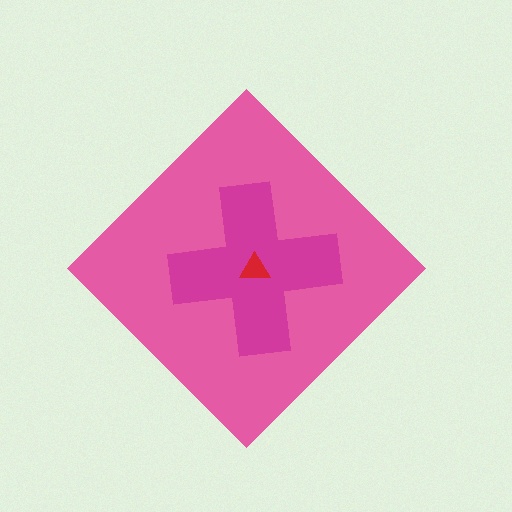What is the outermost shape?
The pink diamond.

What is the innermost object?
The red triangle.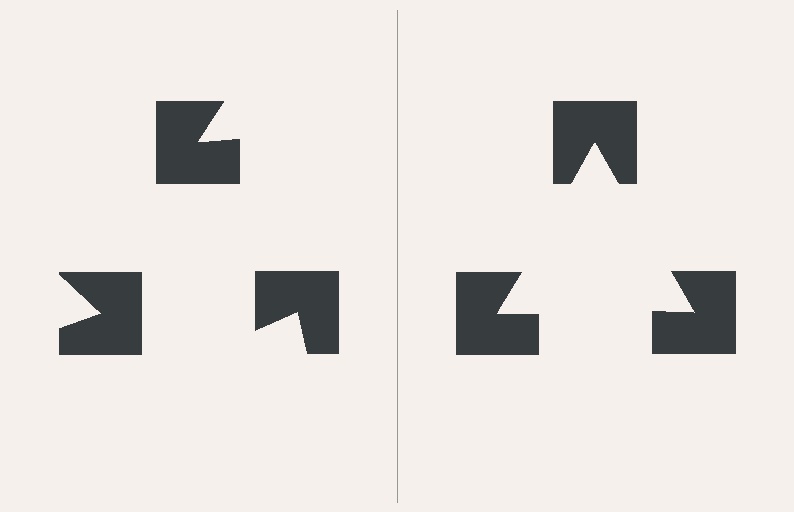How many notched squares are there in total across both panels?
6 — 3 on each side.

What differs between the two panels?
The notched squares are positioned identically on both sides; only the wedge orientations differ. On the right they align to a triangle; on the left they are misaligned.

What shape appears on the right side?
An illusory triangle.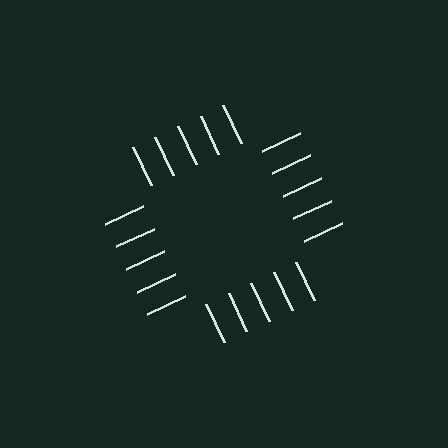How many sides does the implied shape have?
4 sides — the line-ends trace a square.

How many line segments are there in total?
20 — 5 along each of the 4 edges.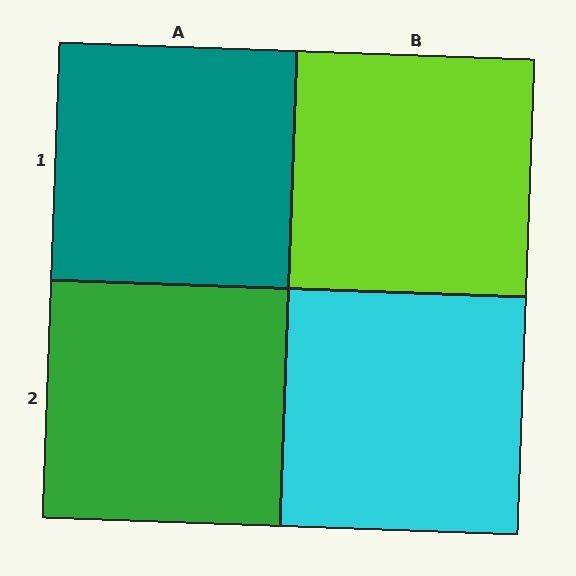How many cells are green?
1 cell is green.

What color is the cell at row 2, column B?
Cyan.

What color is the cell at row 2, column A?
Green.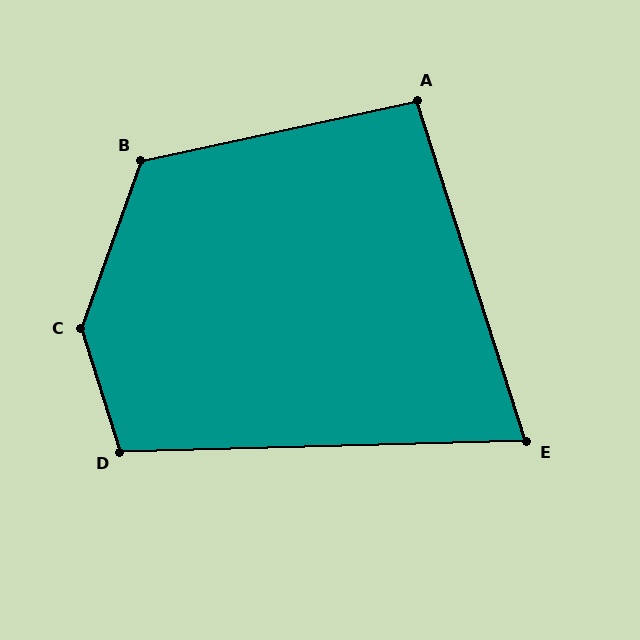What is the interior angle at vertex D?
Approximately 106 degrees (obtuse).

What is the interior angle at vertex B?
Approximately 122 degrees (obtuse).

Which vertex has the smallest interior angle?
E, at approximately 74 degrees.